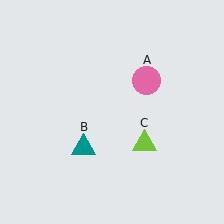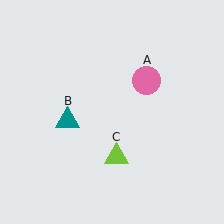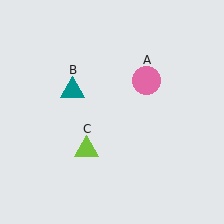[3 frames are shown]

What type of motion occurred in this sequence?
The teal triangle (object B), lime triangle (object C) rotated clockwise around the center of the scene.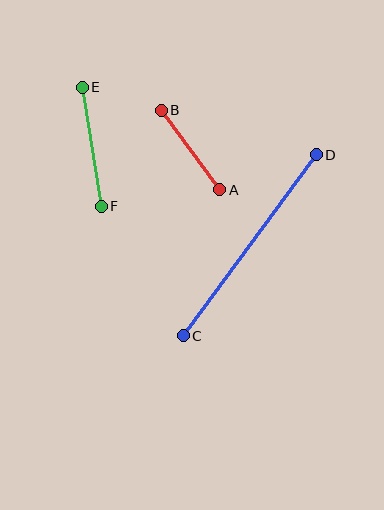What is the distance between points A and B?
The distance is approximately 99 pixels.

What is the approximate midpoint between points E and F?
The midpoint is at approximately (92, 147) pixels.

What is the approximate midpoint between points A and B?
The midpoint is at approximately (191, 150) pixels.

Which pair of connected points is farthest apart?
Points C and D are farthest apart.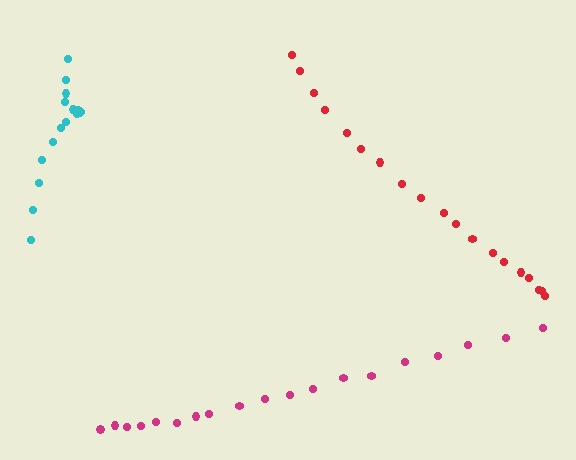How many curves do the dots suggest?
There are 3 distinct paths.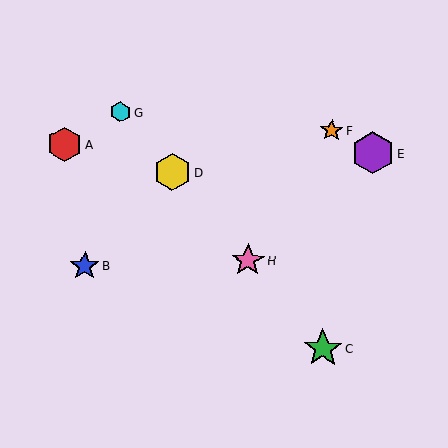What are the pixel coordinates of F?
Object F is at (332, 130).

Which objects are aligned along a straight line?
Objects C, D, G, H are aligned along a straight line.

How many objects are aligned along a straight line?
4 objects (C, D, G, H) are aligned along a straight line.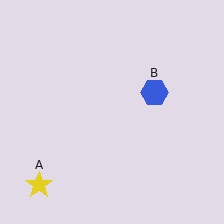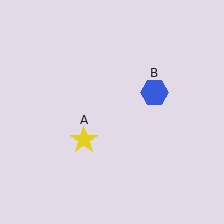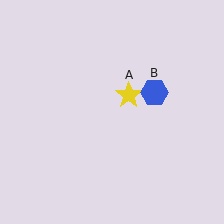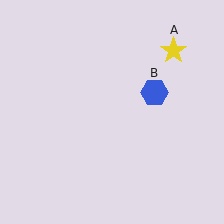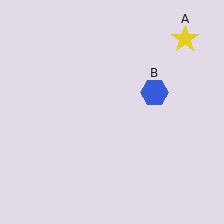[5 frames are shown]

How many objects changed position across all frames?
1 object changed position: yellow star (object A).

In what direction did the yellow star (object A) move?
The yellow star (object A) moved up and to the right.